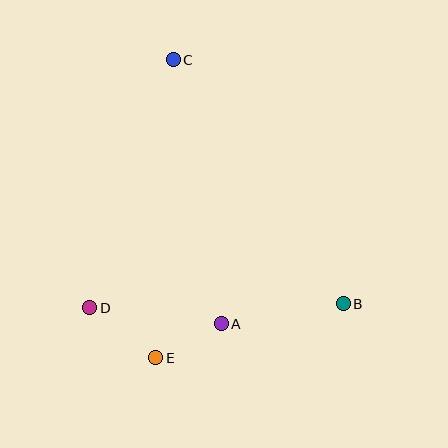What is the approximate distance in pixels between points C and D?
The distance between C and D is approximately 262 pixels.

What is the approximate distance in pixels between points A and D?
The distance between A and D is approximately 132 pixels.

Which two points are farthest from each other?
Points C and E are farthest from each other.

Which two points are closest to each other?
Points A and E are closest to each other.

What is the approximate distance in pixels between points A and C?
The distance between A and C is approximately 268 pixels.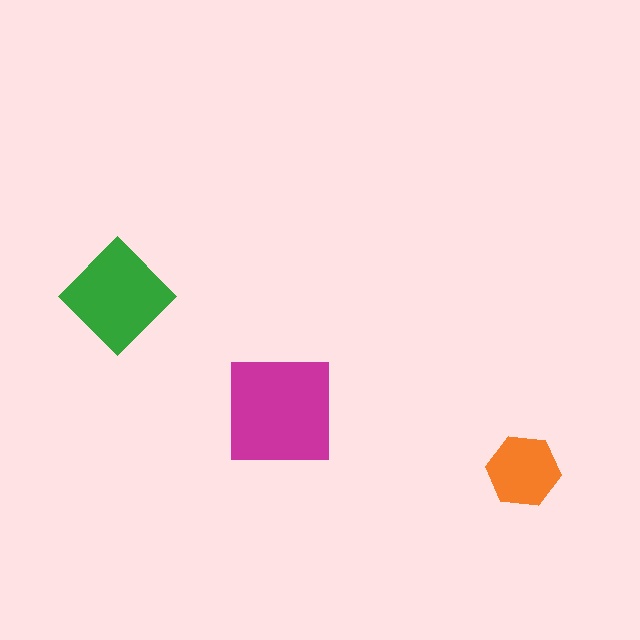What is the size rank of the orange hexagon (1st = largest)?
3rd.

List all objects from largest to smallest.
The magenta square, the green diamond, the orange hexagon.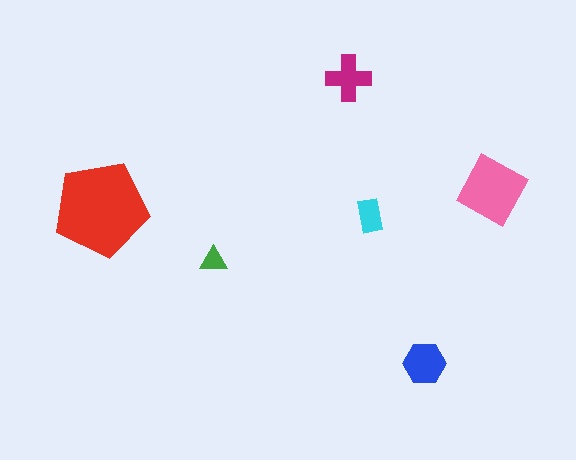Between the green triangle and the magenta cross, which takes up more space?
The magenta cross.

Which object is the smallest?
The green triangle.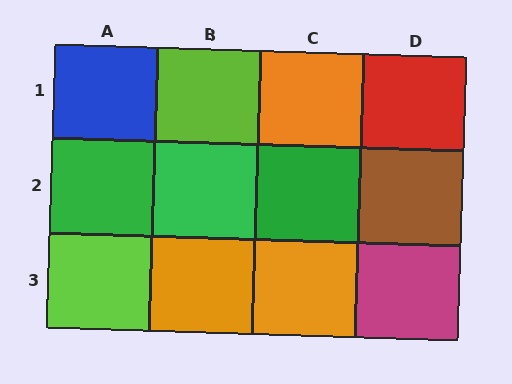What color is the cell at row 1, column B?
Lime.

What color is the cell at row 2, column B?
Green.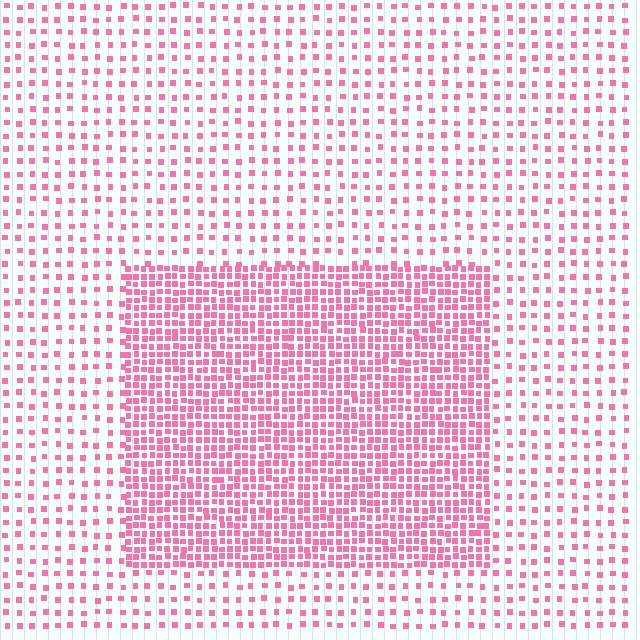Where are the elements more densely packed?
The elements are more densely packed inside the rectangle boundary.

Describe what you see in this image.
The image contains small pink elements arranged at two different densities. A rectangle-shaped region is visible where the elements are more densely packed than the surrounding area.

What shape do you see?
I see a rectangle.